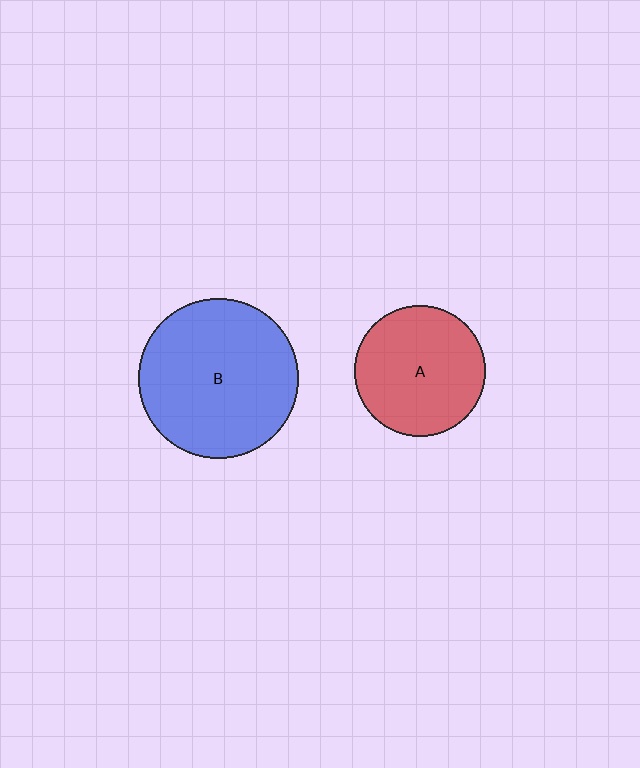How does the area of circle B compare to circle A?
Approximately 1.5 times.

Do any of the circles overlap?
No, none of the circles overlap.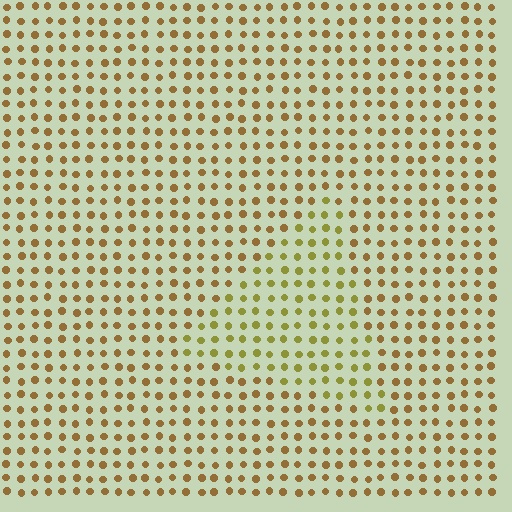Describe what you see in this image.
The image is filled with small brown elements in a uniform arrangement. A triangle-shaped region is visible where the elements are tinted to a slightly different hue, forming a subtle color boundary.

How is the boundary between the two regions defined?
The boundary is defined purely by a slight shift in hue (about 30 degrees). Spacing, size, and orientation are identical on both sides.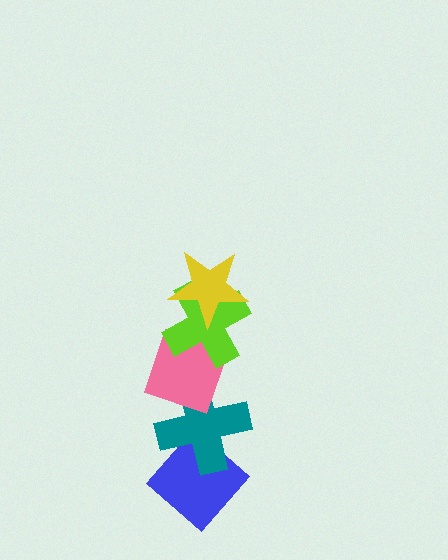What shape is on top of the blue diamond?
The teal cross is on top of the blue diamond.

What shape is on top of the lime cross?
The yellow star is on top of the lime cross.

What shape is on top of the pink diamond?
The lime cross is on top of the pink diamond.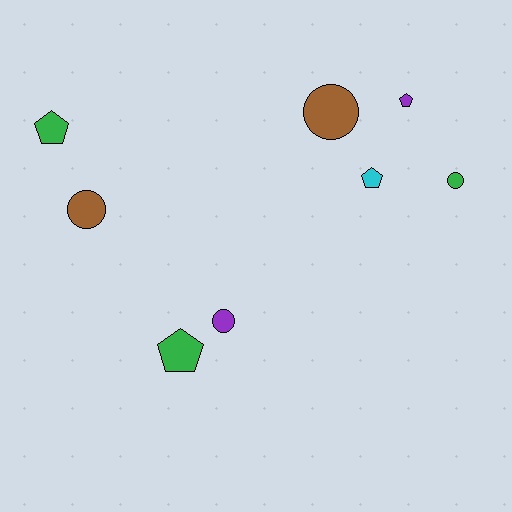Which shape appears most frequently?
Pentagon, with 4 objects.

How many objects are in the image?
There are 8 objects.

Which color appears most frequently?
Green, with 3 objects.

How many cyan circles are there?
There are no cyan circles.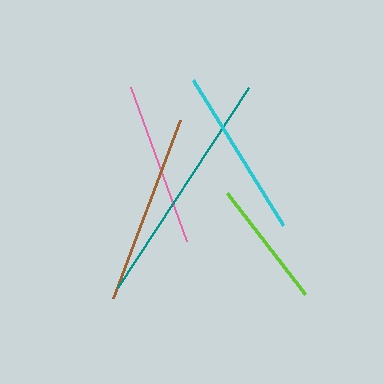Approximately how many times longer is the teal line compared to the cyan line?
The teal line is approximately 1.4 times the length of the cyan line.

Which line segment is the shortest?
The lime line is the shortest at approximately 128 pixels.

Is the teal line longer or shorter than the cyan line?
The teal line is longer than the cyan line.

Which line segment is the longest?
The teal line is the longest at approximately 239 pixels.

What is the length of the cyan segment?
The cyan segment is approximately 170 pixels long.